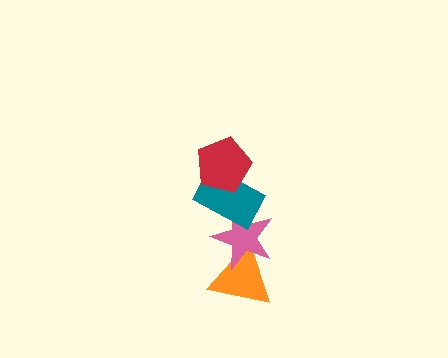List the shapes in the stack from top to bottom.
From top to bottom: the red pentagon, the teal rectangle, the pink star, the orange triangle.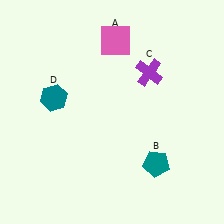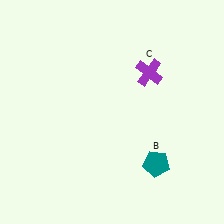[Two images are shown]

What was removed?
The teal hexagon (D), the pink square (A) were removed in Image 2.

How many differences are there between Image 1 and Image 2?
There are 2 differences between the two images.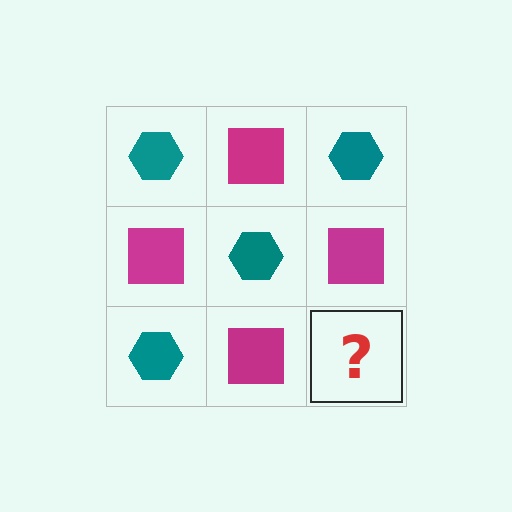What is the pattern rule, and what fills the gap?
The rule is that it alternates teal hexagon and magenta square in a checkerboard pattern. The gap should be filled with a teal hexagon.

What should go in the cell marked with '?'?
The missing cell should contain a teal hexagon.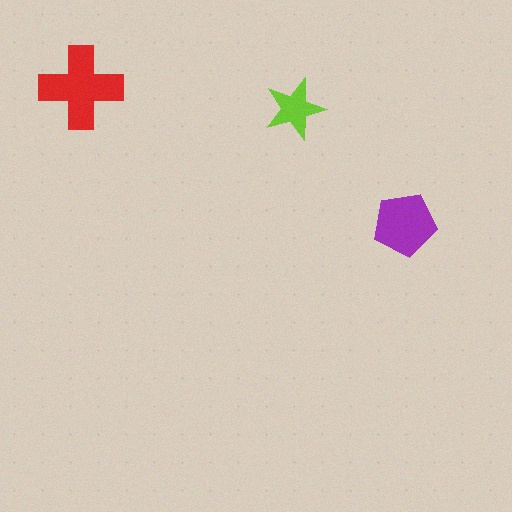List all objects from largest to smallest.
The red cross, the purple pentagon, the lime star.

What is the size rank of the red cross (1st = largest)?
1st.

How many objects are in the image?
There are 3 objects in the image.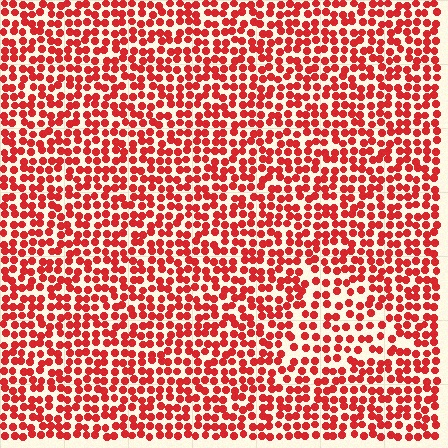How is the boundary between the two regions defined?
The boundary is defined by a change in element density (approximately 1.5x ratio). All elements are the same color, size, and shape.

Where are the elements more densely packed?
The elements are more densely packed outside the triangle boundary.